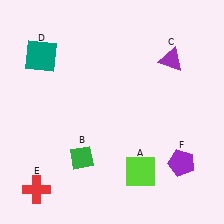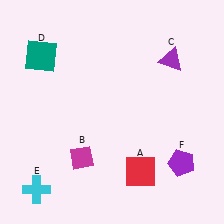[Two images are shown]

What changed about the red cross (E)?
In Image 1, E is red. In Image 2, it changed to cyan.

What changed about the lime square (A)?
In Image 1, A is lime. In Image 2, it changed to red.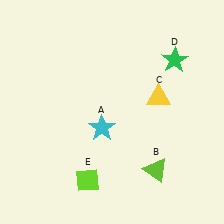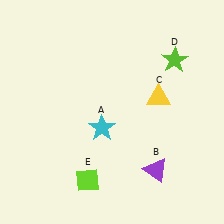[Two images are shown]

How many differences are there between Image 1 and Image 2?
There are 2 differences between the two images.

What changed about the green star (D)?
In Image 1, D is green. In Image 2, it changed to lime.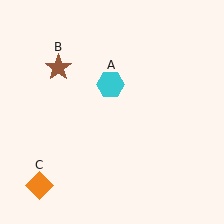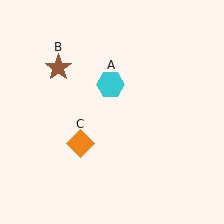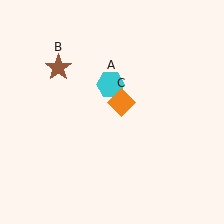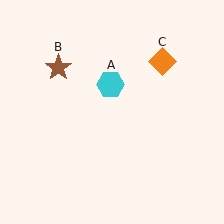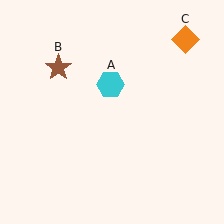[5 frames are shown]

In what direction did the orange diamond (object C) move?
The orange diamond (object C) moved up and to the right.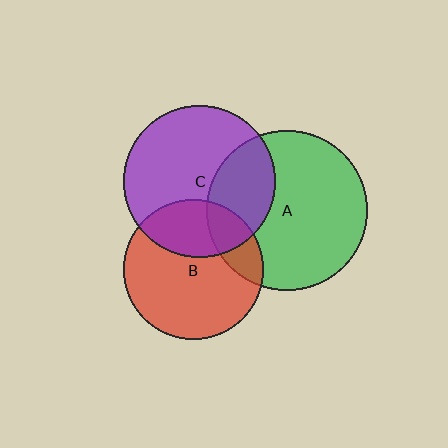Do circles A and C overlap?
Yes.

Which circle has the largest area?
Circle A (green).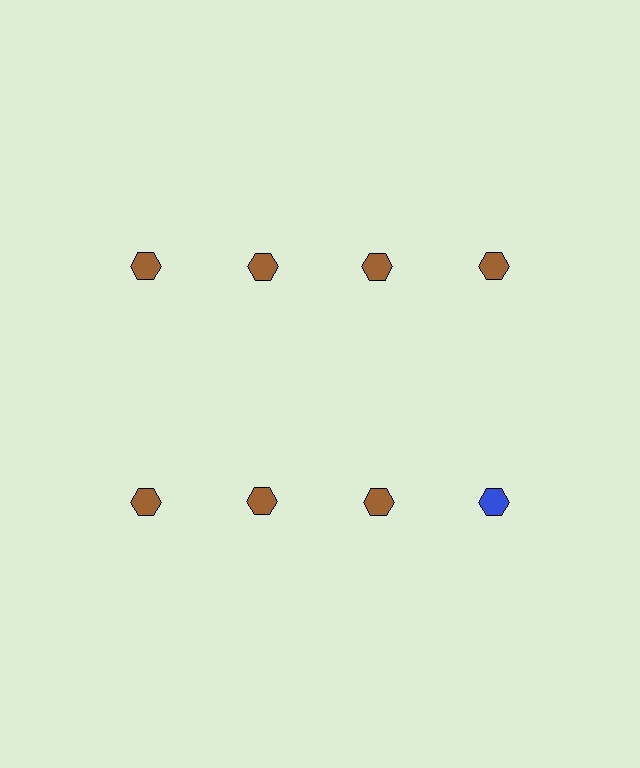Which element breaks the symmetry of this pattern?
The blue hexagon in the second row, second from right column breaks the symmetry. All other shapes are brown hexagons.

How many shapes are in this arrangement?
There are 8 shapes arranged in a grid pattern.